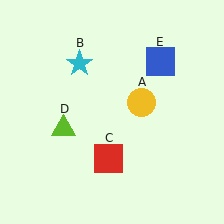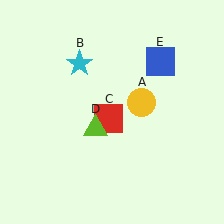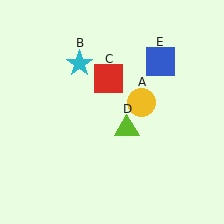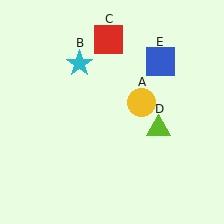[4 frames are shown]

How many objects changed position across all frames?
2 objects changed position: red square (object C), lime triangle (object D).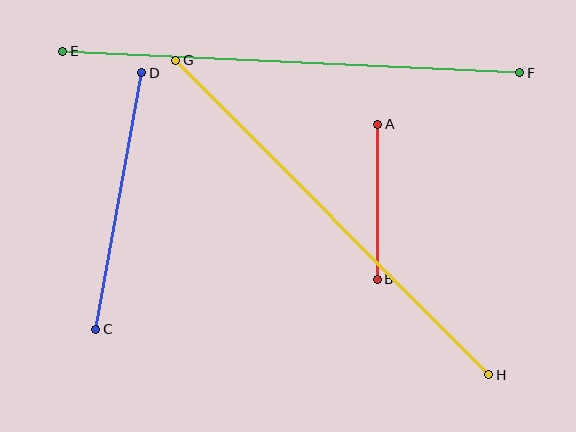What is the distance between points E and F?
The distance is approximately 458 pixels.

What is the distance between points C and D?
The distance is approximately 261 pixels.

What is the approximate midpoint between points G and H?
The midpoint is at approximately (332, 218) pixels.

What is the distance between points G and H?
The distance is approximately 444 pixels.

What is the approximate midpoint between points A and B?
The midpoint is at approximately (377, 202) pixels.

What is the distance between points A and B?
The distance is approximately 155 pixels.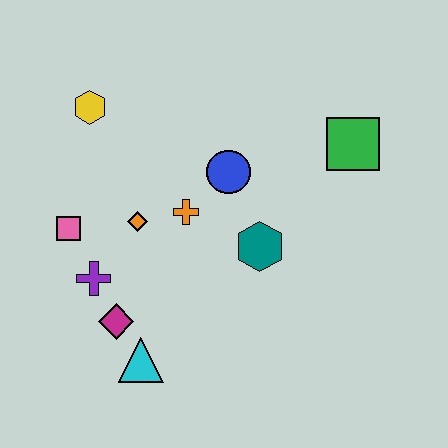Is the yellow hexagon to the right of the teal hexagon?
No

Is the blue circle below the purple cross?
No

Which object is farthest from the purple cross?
The green square is farthest from the purple cross.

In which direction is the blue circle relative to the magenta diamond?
The blue circle is above the magenta diamond.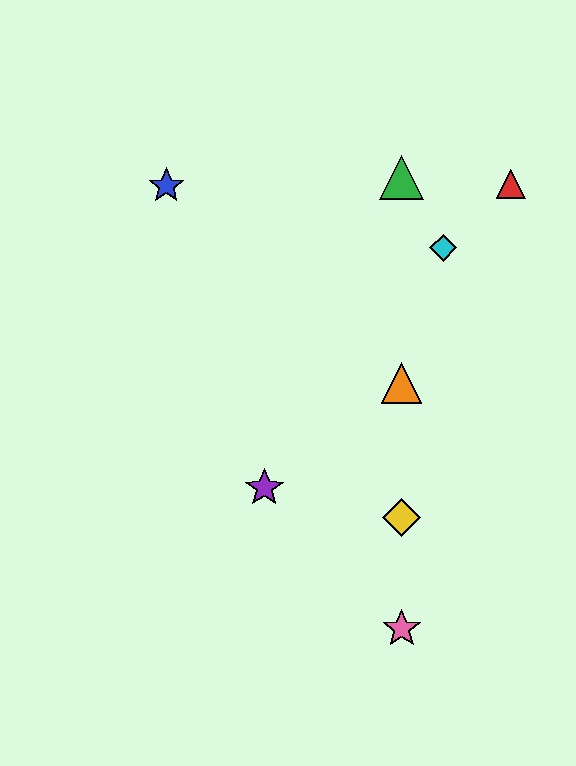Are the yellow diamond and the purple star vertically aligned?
No, the yellow diamond is at x≈402 and the purple star is at x≈264.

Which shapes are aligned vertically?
The green triangle, the yellow diamond, the orange triangle, the pink star are aligned vertically.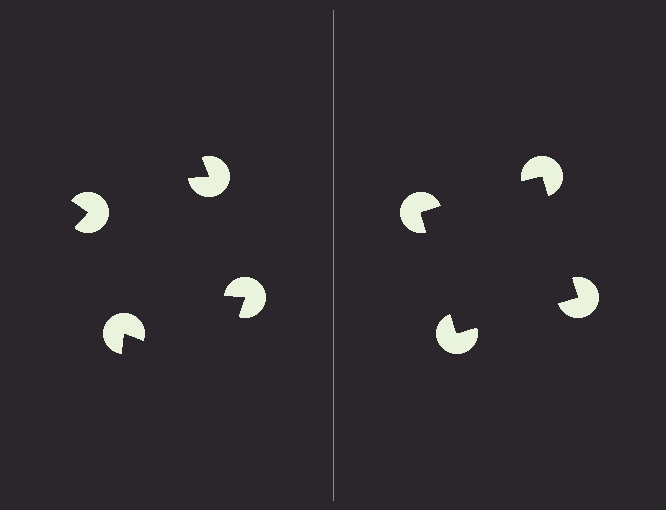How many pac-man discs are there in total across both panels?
8 — 4 on each side.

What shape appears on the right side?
An illusory square.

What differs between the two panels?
The pac-man discs are positioned identically on both sides; only the wedge orientations differ. On the right they align to a square; on the left they are misaligned.